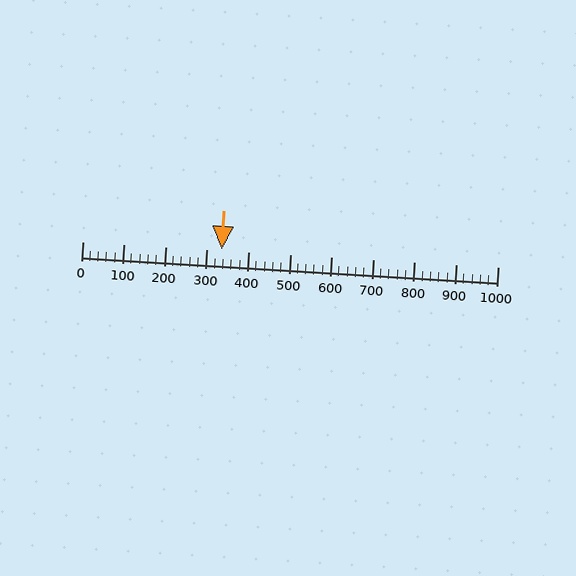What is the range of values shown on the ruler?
The ruler shows values from 0 to 1000.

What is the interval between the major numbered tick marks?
The major tick marks are spaced 100 units apart.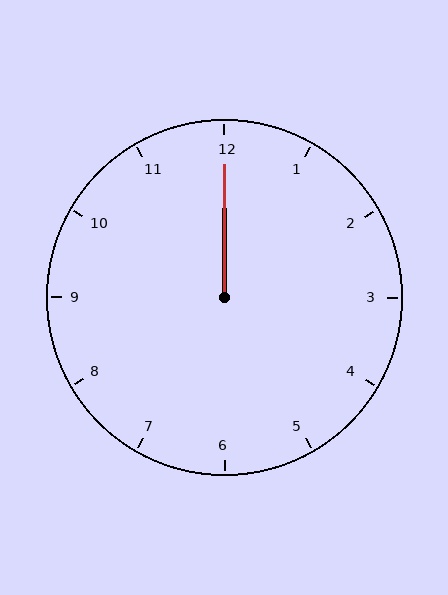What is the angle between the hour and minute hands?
Approximately 0 degrees.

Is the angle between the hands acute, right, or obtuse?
It is acute.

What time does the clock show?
12:00.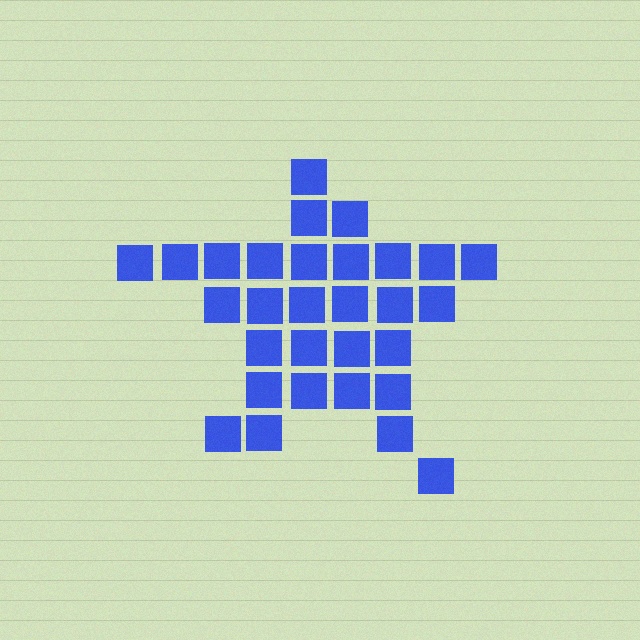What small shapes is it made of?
It is made of small squares.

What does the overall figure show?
The overall figure shows a star.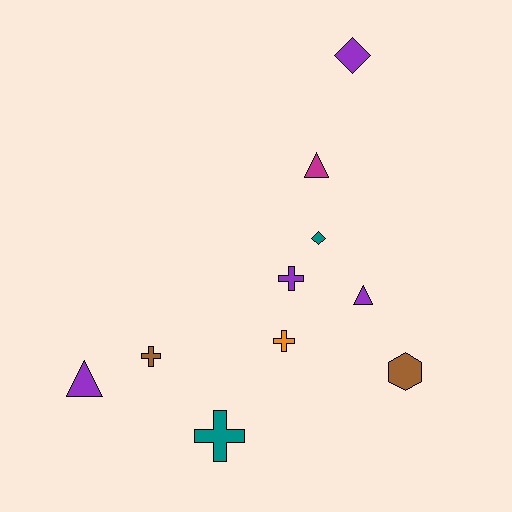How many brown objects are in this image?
There are 2 brown objects.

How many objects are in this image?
There are 10 objects.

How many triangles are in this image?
There are 3 triangles.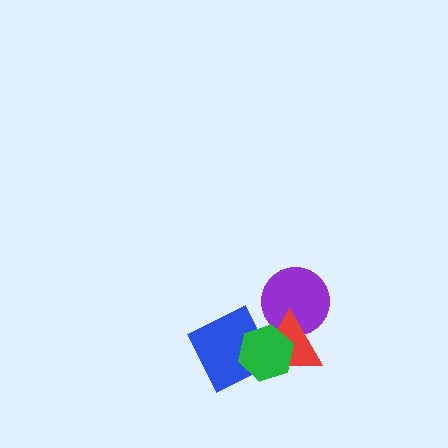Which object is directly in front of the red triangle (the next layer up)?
The blue square is directly in front of the red triangle.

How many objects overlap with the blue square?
2 objects overlap with the blue square.